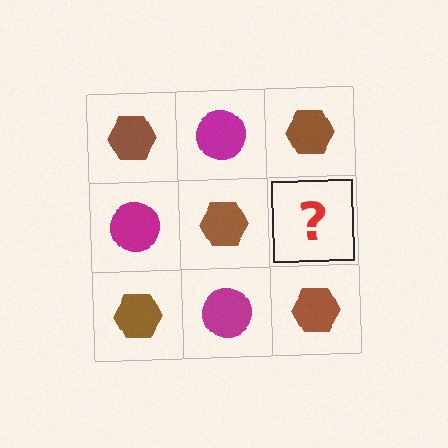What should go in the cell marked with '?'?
The missing cell should contain a magenta circle.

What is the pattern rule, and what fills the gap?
The rule is that it alternates brown hexagon and magenta circle in a checkerboard pattern. The gap should be filled with a magenta circle.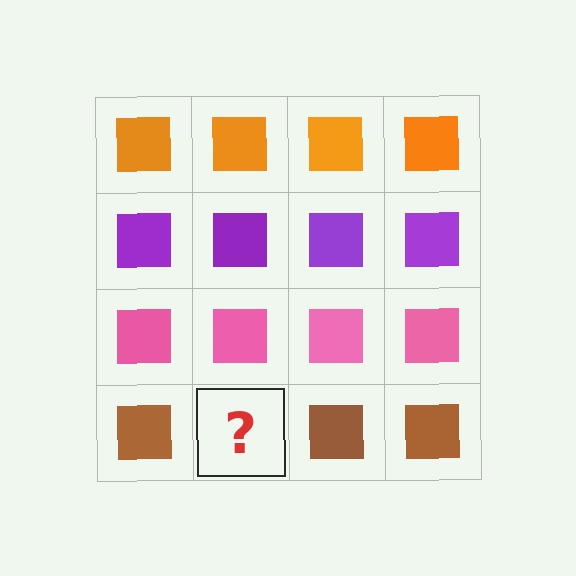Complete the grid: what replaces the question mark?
The question mark should be replaced with a brown square.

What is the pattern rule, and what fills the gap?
The rule is that each row has a consistent color. The gap should be filled with a brown square.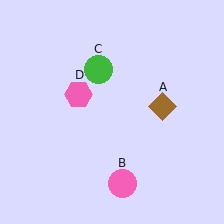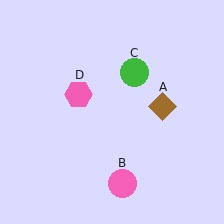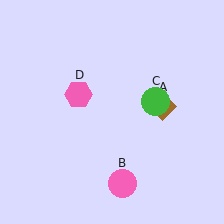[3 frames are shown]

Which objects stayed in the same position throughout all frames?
Brown diamond (object A) and pink circle (object B) and pink hexagon (object D) remained stationary.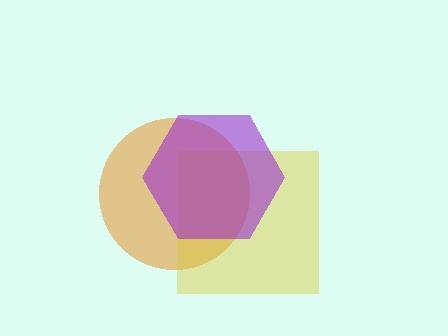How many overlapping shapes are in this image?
There are 3 overlapping shapes in the image.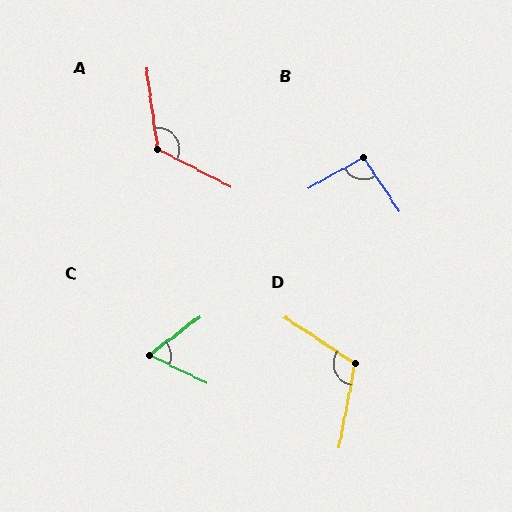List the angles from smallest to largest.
C (63°), B (95°), D (112°), A (125°).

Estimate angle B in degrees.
Approximately 95 degrees.